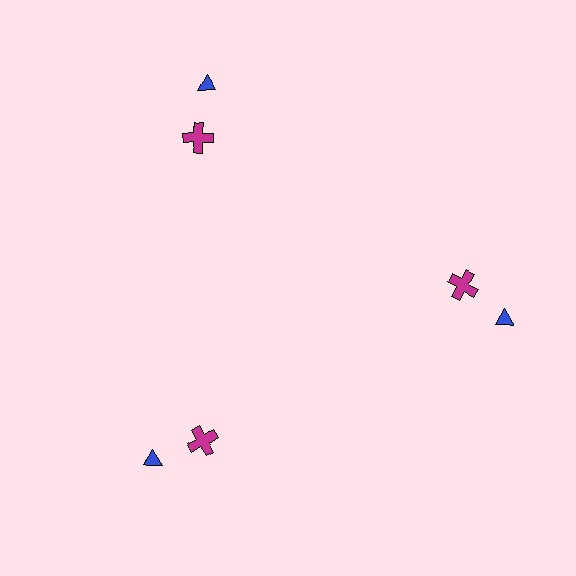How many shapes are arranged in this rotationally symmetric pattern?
There are 6 shapes, arranged in 3 groups of 2.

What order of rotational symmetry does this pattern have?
This pattern has 3-fold rotational symmetry.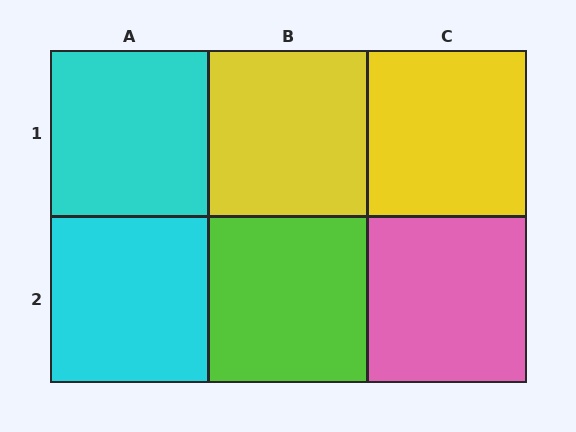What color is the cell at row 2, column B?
Lime.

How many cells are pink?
1 cell is pink.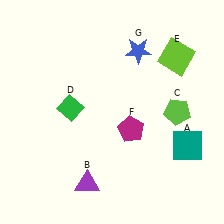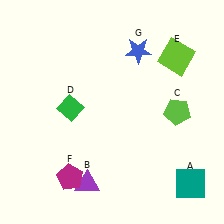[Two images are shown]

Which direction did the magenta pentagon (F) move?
The magenta pentagon (F) moved left.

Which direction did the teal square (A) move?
The teal square (A) moved down.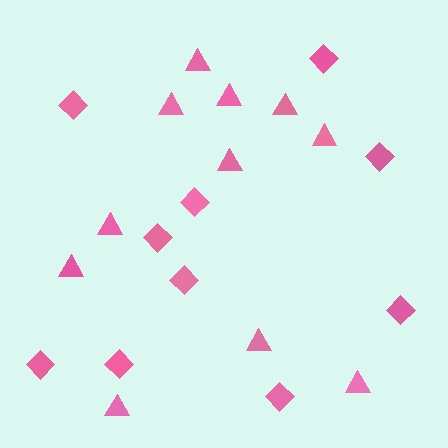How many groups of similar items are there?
There are 2 groups: one group of triangles (11) and one group of diamonds (10).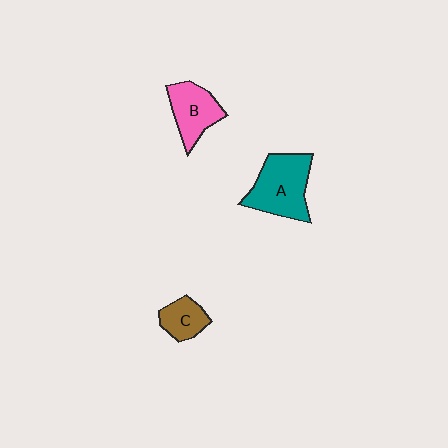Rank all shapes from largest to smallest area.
From largest to smallest: A (teal), B (pink), C (brown).